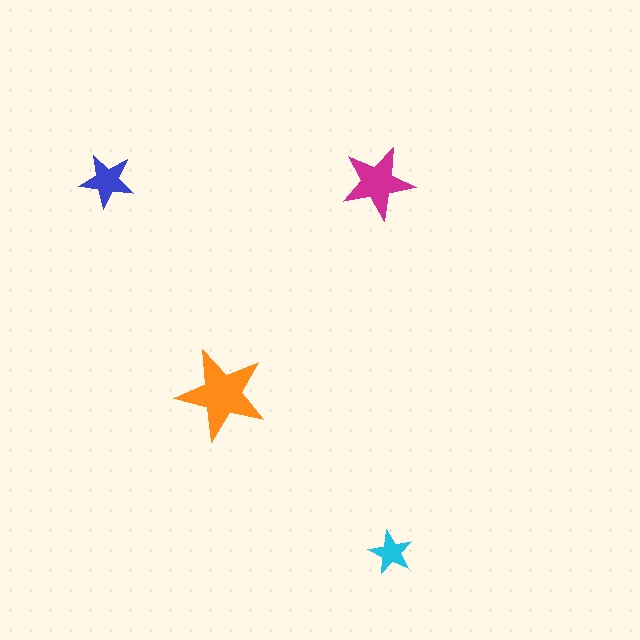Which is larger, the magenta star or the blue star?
The magenta one.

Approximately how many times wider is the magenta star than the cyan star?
About 1.5 times wider.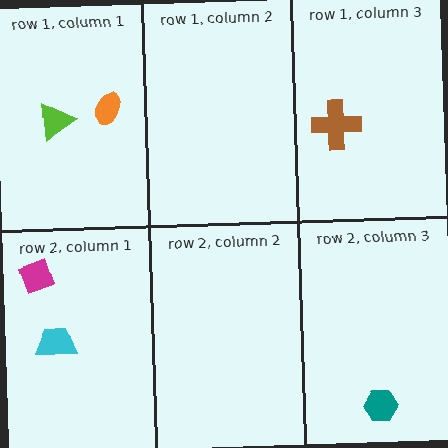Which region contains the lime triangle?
The row 1, column 1 region.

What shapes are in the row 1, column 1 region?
The lime triangle, the orange ellipse.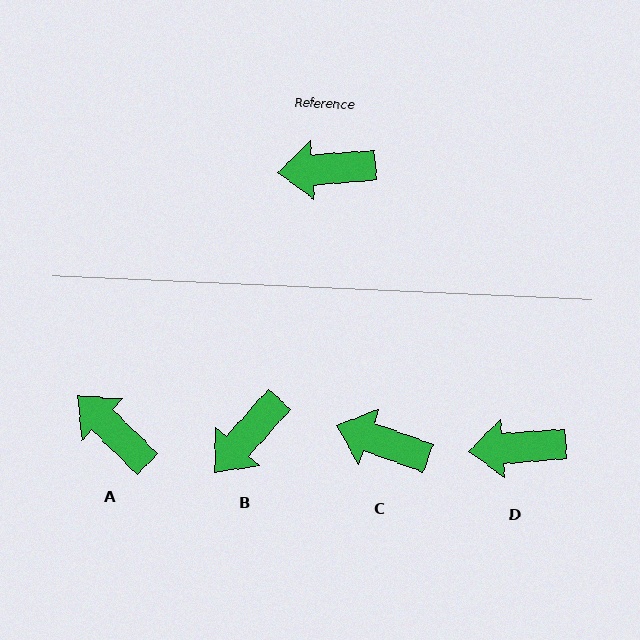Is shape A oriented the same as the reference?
No, it is off by about 48 degrees.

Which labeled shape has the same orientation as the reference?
D.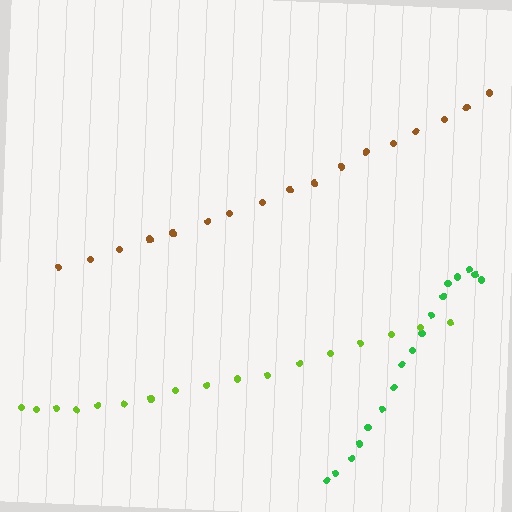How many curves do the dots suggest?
There are 3 distinct paths.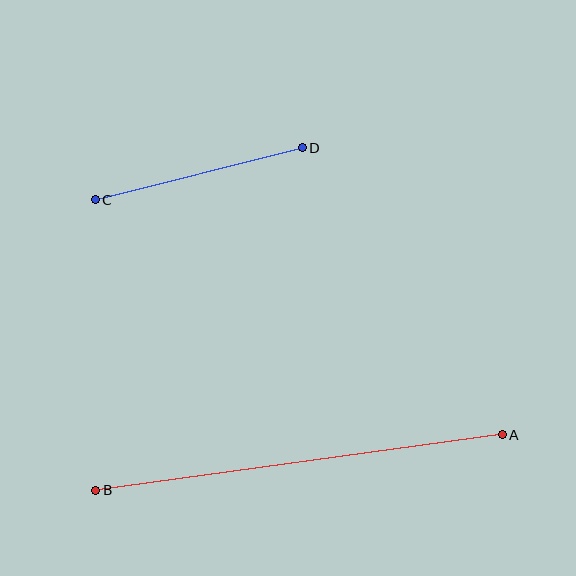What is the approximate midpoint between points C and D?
The midpoint is at approximately (199, 174) pixels.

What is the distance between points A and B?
The distance is approximately 410 pixels.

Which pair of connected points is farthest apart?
Points A and B are farthest apart.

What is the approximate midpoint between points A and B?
The midpoint is at approximately (299, 462) pixels.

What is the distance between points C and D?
The distance is approximately 213 pixels.